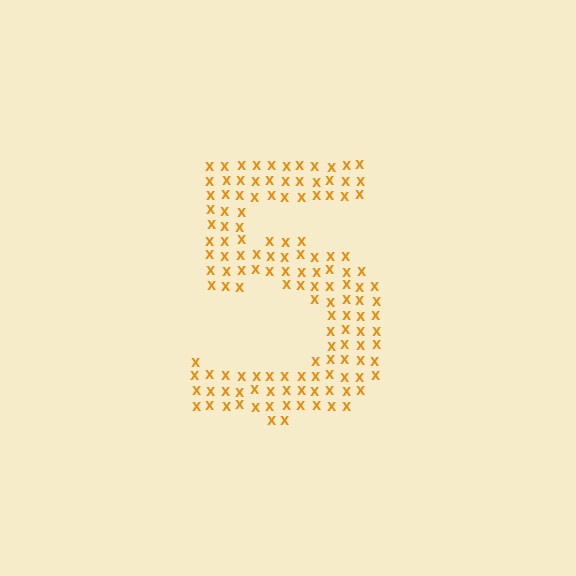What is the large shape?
The large shape is the digit 5.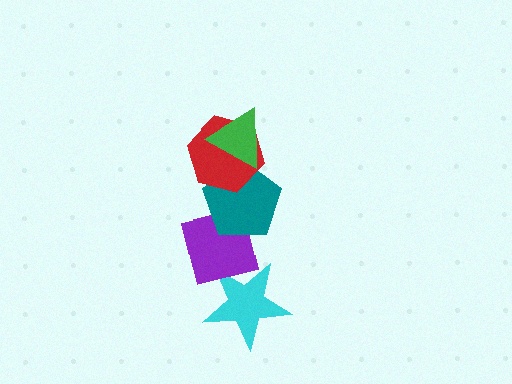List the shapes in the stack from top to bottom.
From top to bottom: the green triangle, the red hexagon, the teal pentagon, the purple square, the cyan star.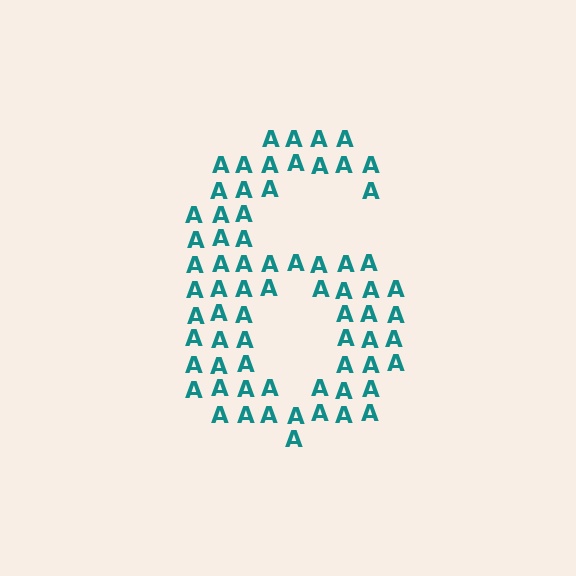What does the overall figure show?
The overall figure shows the digit 6.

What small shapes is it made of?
It is made of small letter A's.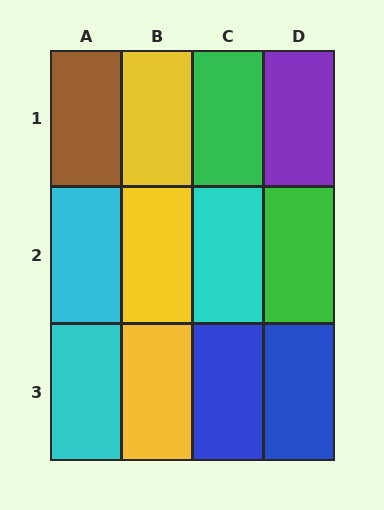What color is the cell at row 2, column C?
Cyan.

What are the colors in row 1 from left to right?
Brown, yellow, green, purple.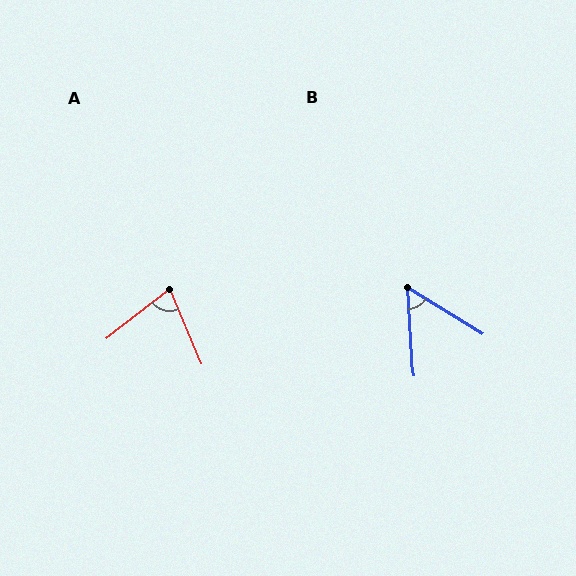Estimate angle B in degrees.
Approximately 55 degrees.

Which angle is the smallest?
B, at approximately 55 degrees.